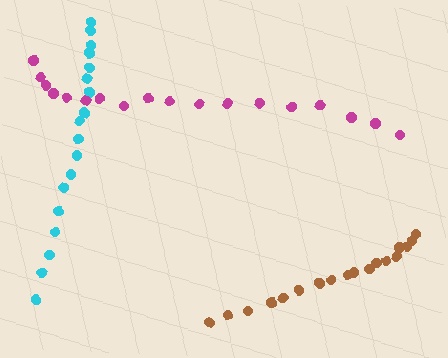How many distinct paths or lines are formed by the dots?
There are 3 distinct paths.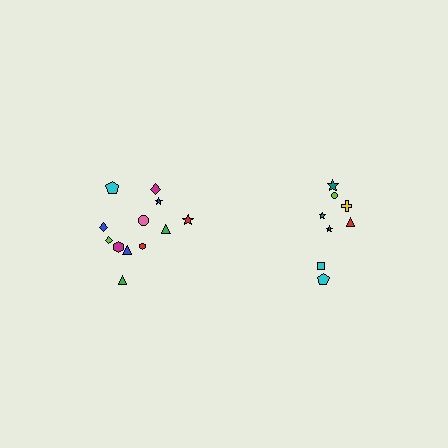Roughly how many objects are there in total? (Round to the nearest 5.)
Roughly 20 objects in total.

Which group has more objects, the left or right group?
The left group.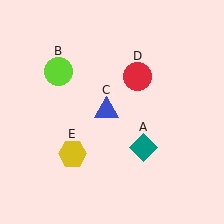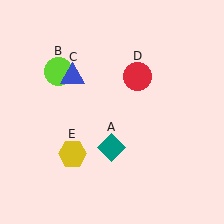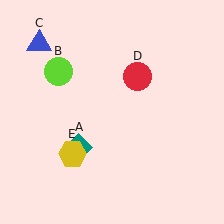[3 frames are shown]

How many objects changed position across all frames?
2 objects changed position: teal diamond (object A), blue triangle (object C).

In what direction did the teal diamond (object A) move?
The teal diamond (object A) moved left.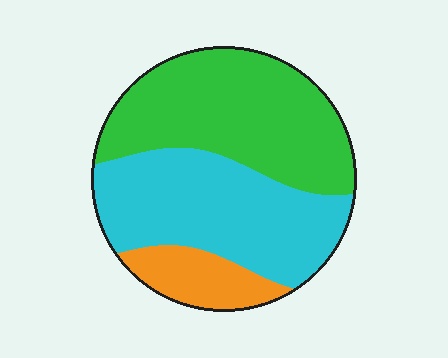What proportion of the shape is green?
Green covers 45% of the shape.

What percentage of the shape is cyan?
Cyan covers roughly 40% of the shape.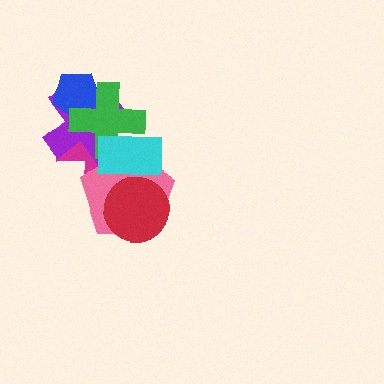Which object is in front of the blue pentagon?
The green cross is in front of the blue pentagon.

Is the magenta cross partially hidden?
Yes, it is partially covered by another shape.